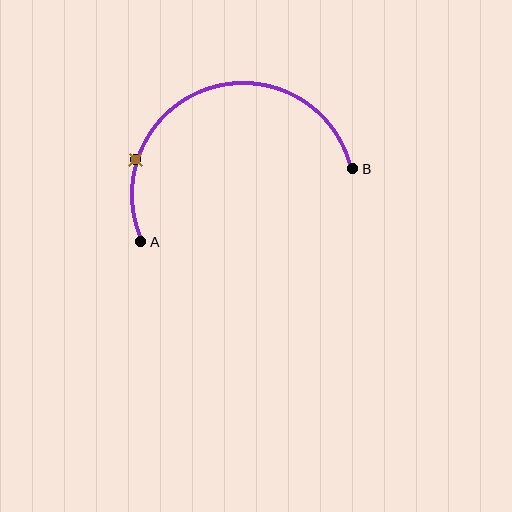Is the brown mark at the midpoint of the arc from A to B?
No. The brown mark lies on the arc but is closer to endpoint A. The arc midpoint would be at the point on the curve equidistant along the arc from both A and B.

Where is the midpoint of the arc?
The arc midpoint is the point on the curve farthest from the straight line joining A and B. It sits above that line.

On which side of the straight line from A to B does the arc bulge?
The arc bulges above the straight line connecting A and B.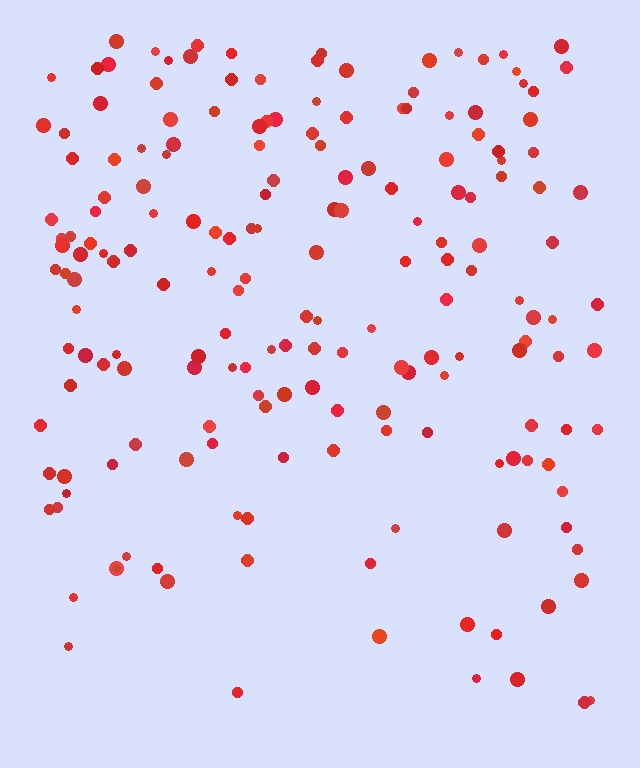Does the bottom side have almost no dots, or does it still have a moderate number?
Still a moderate number, just noticeably fewer than the top.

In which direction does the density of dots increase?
From bottom to top, with the top side densest.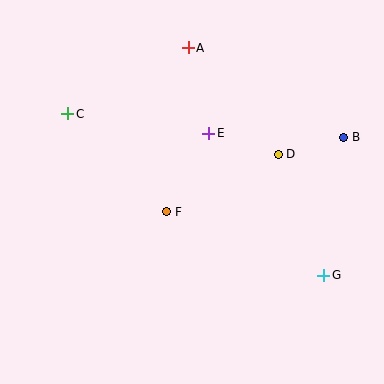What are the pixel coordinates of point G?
Point G is at (324, 275).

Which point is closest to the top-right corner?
Point B is closest to the top-right corner.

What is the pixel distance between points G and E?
The distance between G and E is 182 pixels.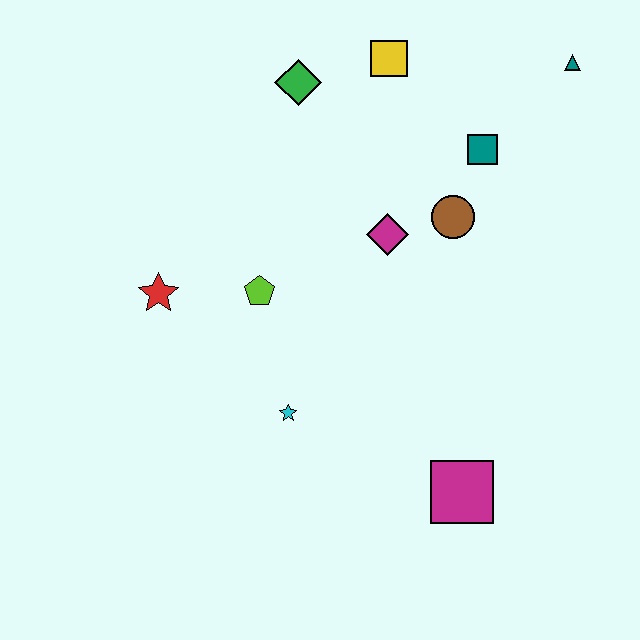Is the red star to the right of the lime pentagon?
No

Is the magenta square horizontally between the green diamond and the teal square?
Yes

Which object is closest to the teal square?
The brown circle is closest to the teal square.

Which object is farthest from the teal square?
The red star is farthest from the teal square.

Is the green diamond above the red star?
Yes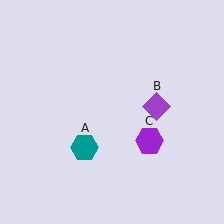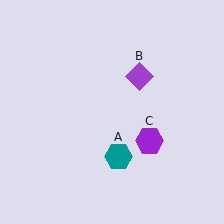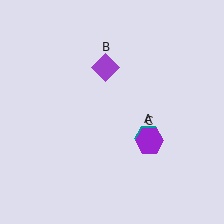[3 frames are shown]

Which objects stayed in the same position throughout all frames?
Purple hexagon (object C) remained stationary.